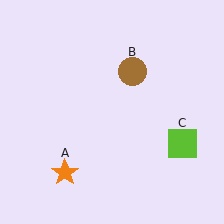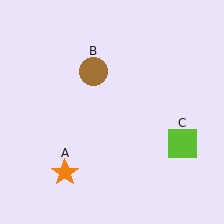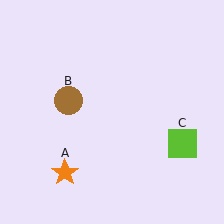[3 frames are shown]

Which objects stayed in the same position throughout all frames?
Orange star (object A) and lime square (object C) remained stationary.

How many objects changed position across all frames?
1 object changed position: brown circle (object B).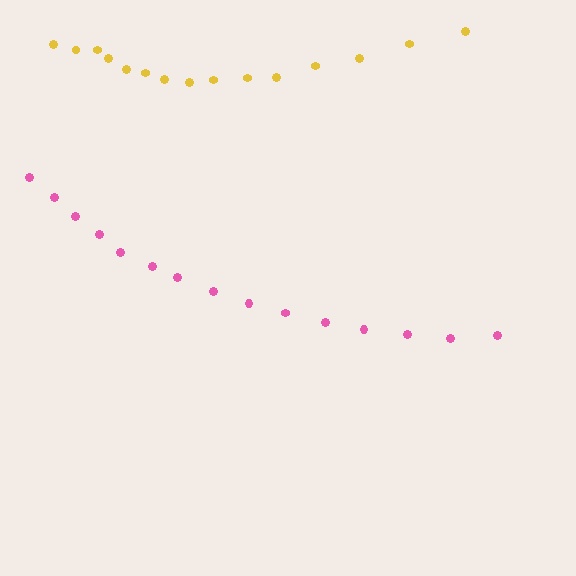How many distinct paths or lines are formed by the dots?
There are 2 distinct paths.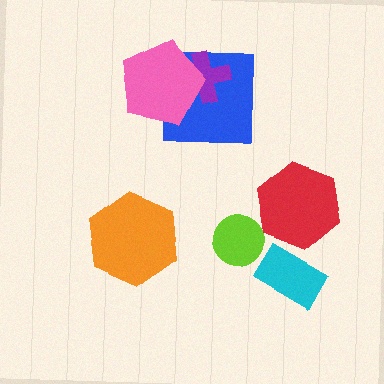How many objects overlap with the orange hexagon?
0 objects overlap with the orange hexagon.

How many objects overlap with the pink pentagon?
2 objects overlap with the pink pentagon.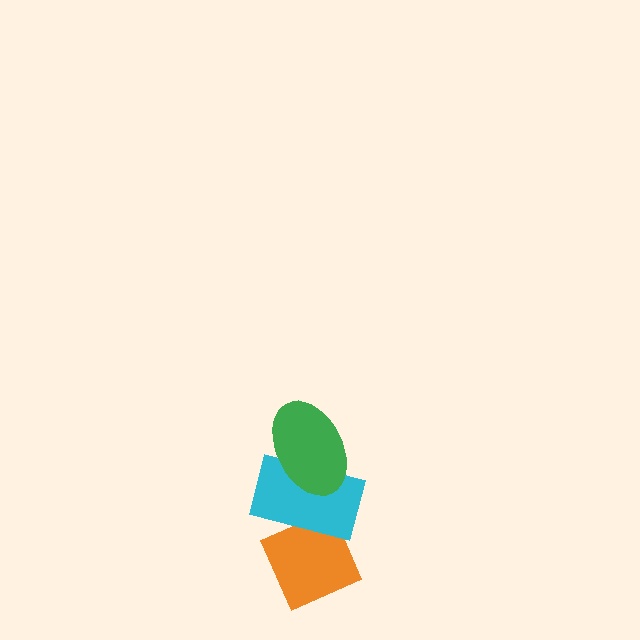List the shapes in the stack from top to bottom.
From top to bottom: the green ellipse, the cyan rectangle, the orange diamond.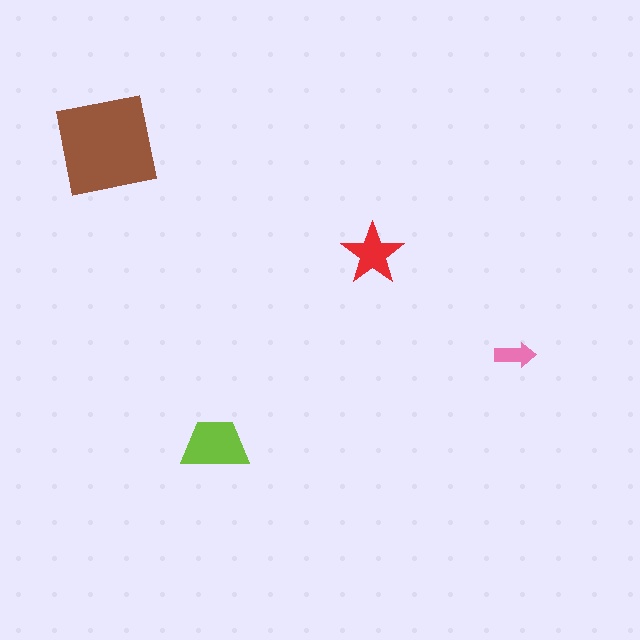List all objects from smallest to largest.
The pink arrow, the red star, the lime trapezoid, the brown square.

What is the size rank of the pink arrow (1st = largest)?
4th.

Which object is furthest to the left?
The brown square is leftmost.